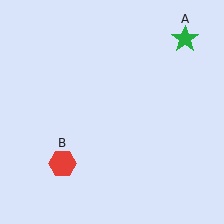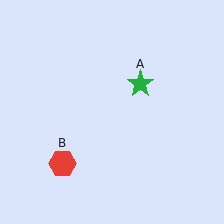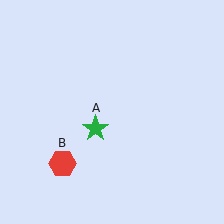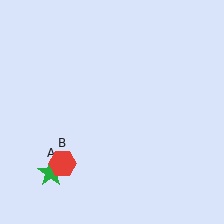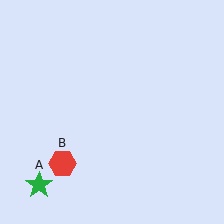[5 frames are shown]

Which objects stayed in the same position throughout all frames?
Red hexagon (object B) remained stationary.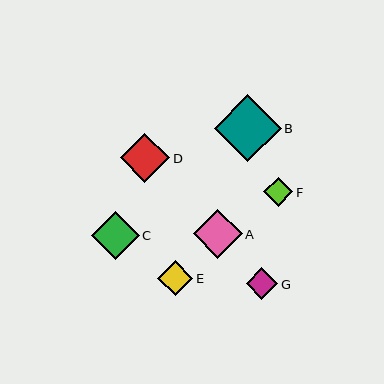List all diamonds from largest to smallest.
From largest to smallest: B, D, A, C, E, G, F.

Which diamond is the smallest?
Diamond F is the smallest with a size of approximately 29 pixels.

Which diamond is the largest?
Diamond B is the largest with a size of approximately 67 pixels.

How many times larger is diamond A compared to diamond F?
Diamond A is approximately 1.7 times the size of diamond F.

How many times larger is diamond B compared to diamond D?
Diamond B is approximately 1.4 times the size of diamond D.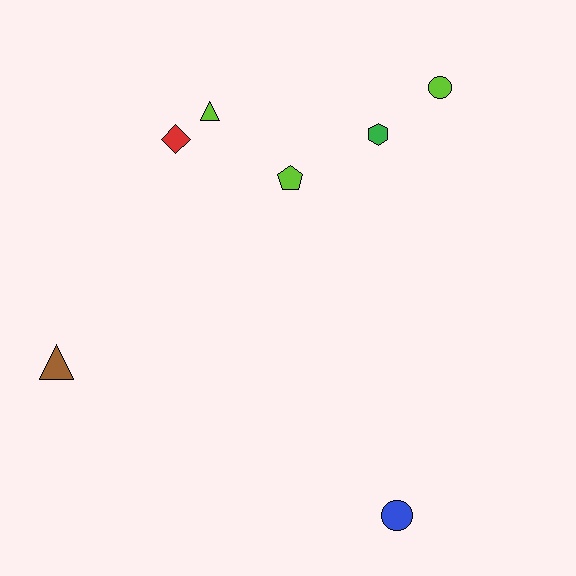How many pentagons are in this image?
There is 1 pentagon.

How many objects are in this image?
There are 7 objects.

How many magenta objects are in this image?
There are no magenta objects.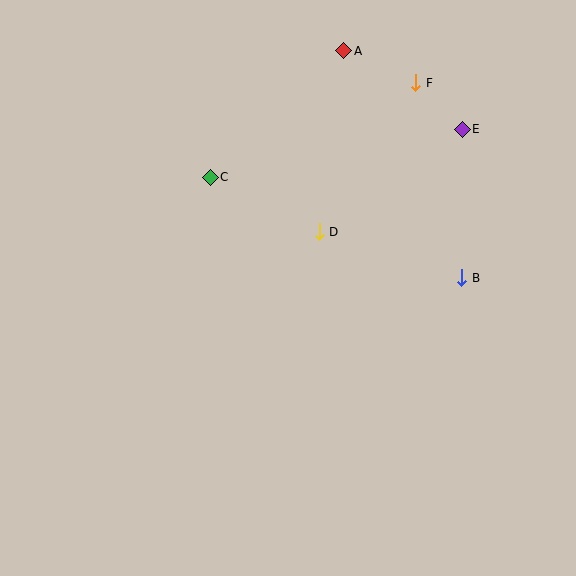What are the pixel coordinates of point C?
Point C is at (210, 177).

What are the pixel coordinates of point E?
Point E is at (462, 129).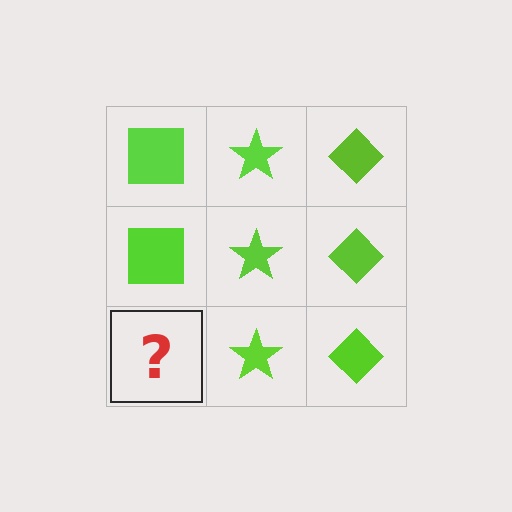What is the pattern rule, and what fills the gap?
The rule is that each column has a consistent shape. The gap should be filled with a lime square.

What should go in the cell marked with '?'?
The missing cell should contain a lime square.